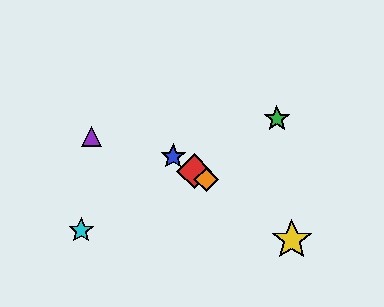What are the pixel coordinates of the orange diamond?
The orange diamond is at (206, 180).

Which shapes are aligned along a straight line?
The red diamond, the blue star, the yellow star, the orange diamond are aligned along a straight line.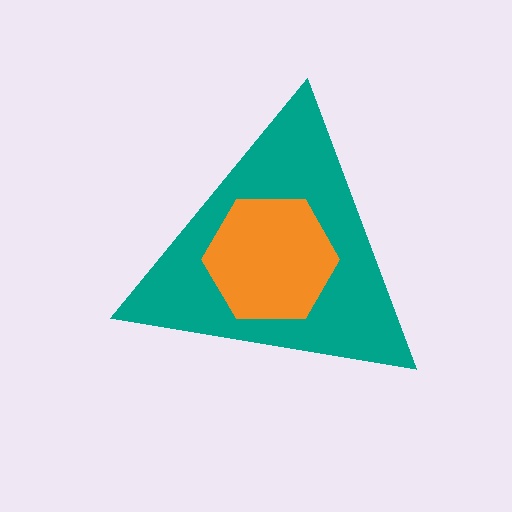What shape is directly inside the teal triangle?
The orange hexagon.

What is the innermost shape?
The orange hexagon.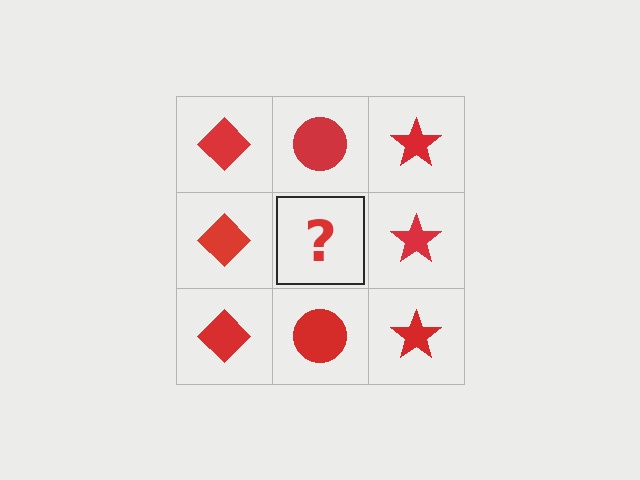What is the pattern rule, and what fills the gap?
The rule is that each column has a consistent shape. The gap should be filled with a red circle.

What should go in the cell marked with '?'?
The missing cell should contain a red circle.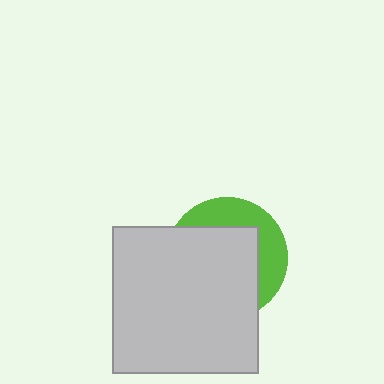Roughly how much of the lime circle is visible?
A small part of it is visible (roughly 34%).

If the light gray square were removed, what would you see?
You would see the complete lime circle.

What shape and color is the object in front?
The object in front is a light gray square.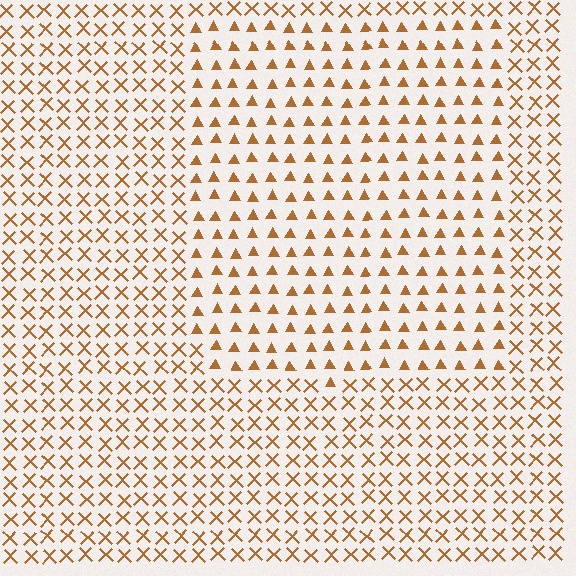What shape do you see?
I see a rectangle.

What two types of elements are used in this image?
The image uses triangles inside the rectangle region and X marks outside it.